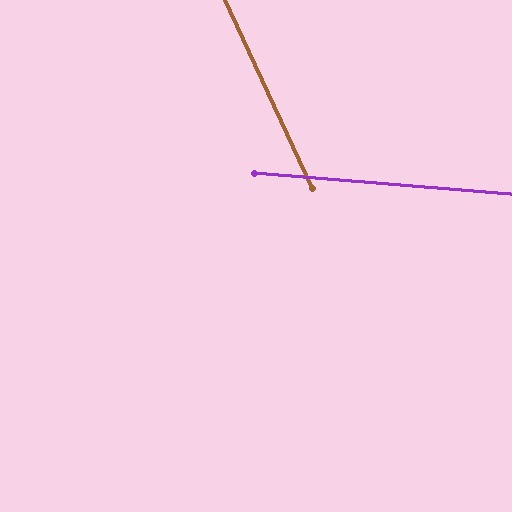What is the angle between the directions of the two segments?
Approximately 61 degrees.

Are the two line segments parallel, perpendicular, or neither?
Neither parallel nor perpendicular — they differ by about 61°.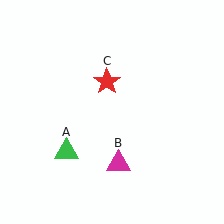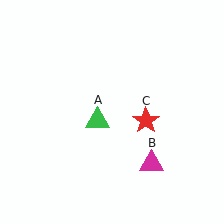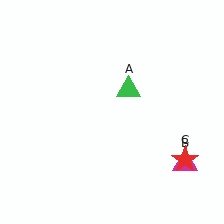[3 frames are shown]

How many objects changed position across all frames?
3 objects changed position: green triangle (object A), magenta triangle (object B), red star (object C).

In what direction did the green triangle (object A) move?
The green triangle (object A) moved up and to the right.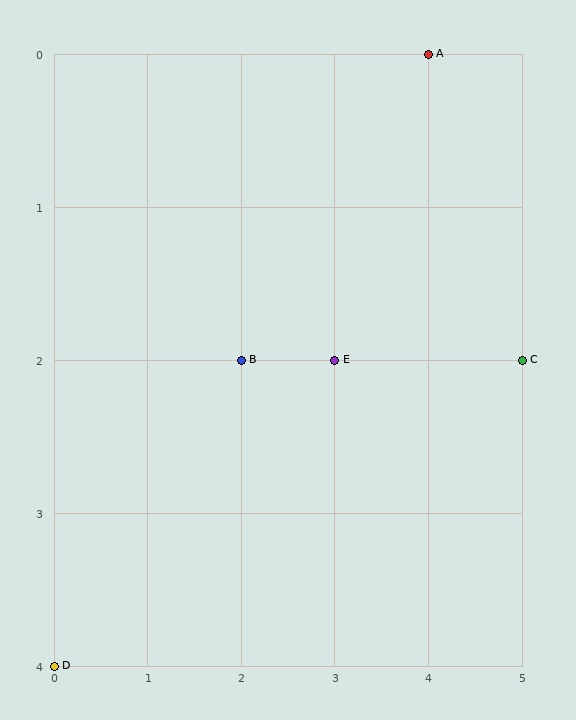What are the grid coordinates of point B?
Point B is at grid coordinates (2, 2).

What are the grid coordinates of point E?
Point E is at grid coordinates (3, 2).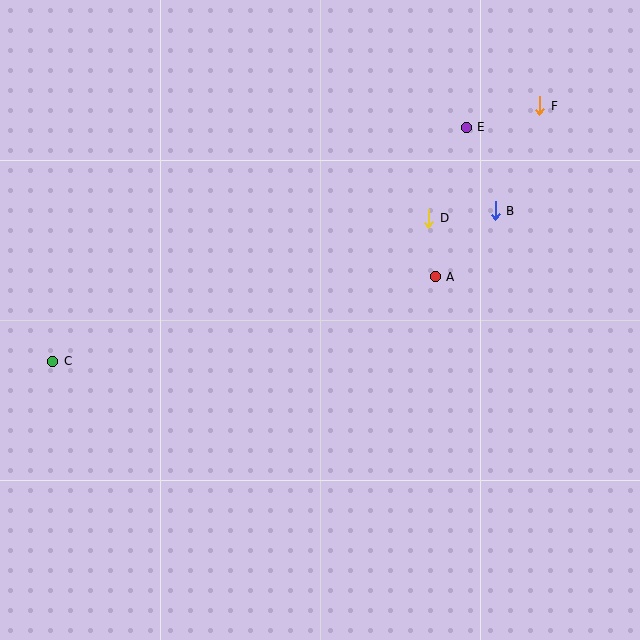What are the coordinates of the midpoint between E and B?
The midpoint between E and B is at (481, 169).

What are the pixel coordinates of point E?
Point E is at (466, 127).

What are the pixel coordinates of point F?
Point F is at (540, 106).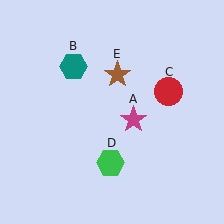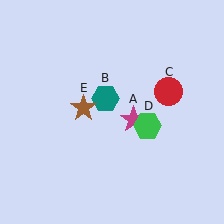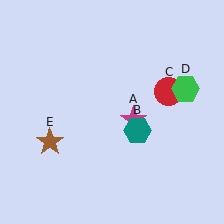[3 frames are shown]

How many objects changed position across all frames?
3 objects changed position: teal hexagon (object B), green hexagon (object D), brown star (object E).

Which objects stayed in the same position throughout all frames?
Magenta star (object A) and red circle (object C) remained stationary.